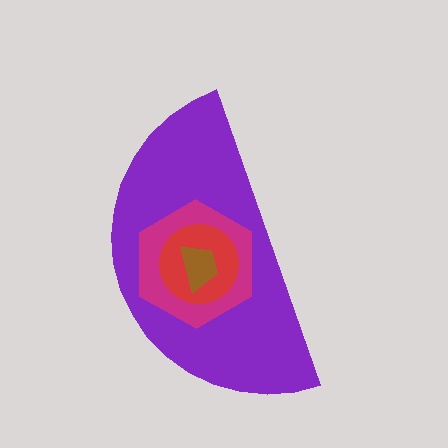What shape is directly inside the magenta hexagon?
The red circle.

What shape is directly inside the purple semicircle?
The magenta hexagon.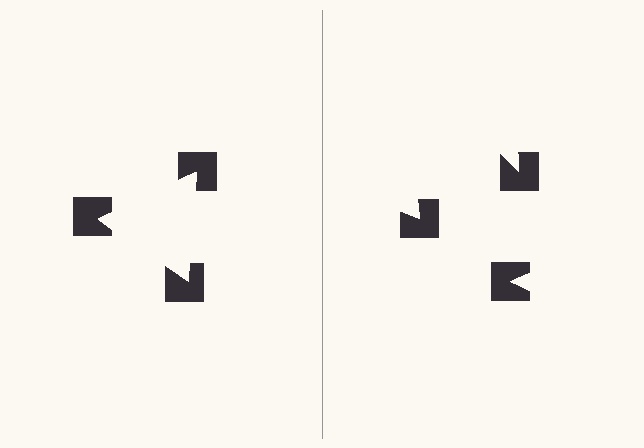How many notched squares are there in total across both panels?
6 — 3 on each side.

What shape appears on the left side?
An illusory triangle.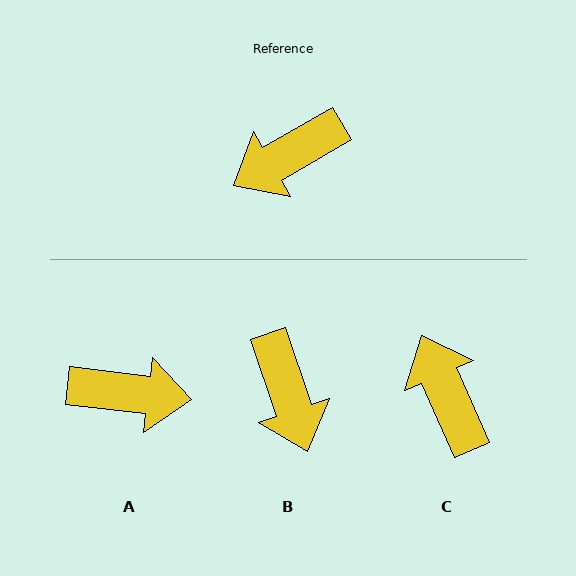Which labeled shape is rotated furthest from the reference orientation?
A, about 144 degrees away.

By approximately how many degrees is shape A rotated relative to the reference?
Approximately 144 degrees counter-clockwise.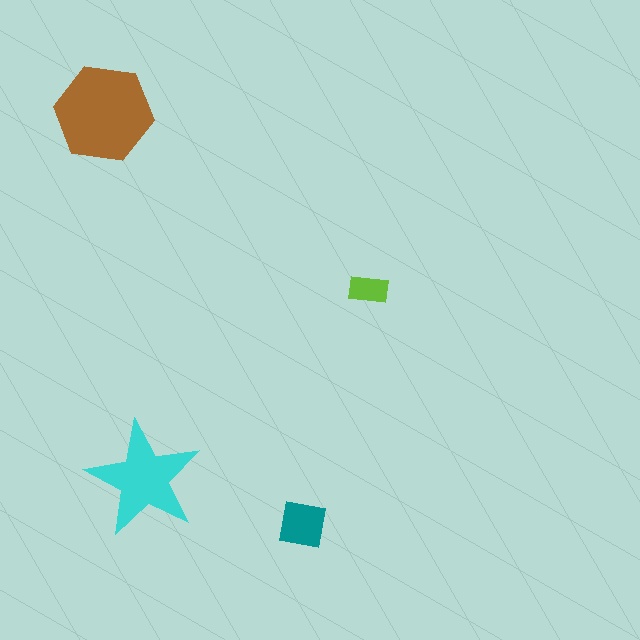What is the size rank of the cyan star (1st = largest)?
2nd.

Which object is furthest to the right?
The lime rectangle is rightmost.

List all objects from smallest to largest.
The lime rectangle, the teal square, the cyan star, the brown hexagon.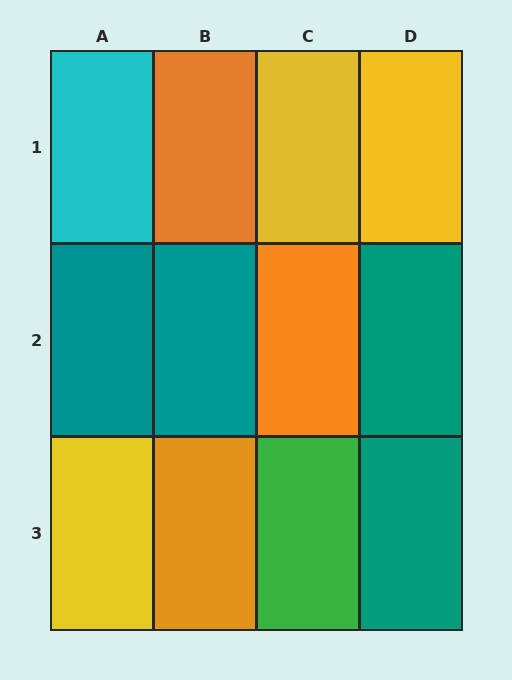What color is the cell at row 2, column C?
Orange.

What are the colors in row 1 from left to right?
Cyan, orange, yellow, yellow.